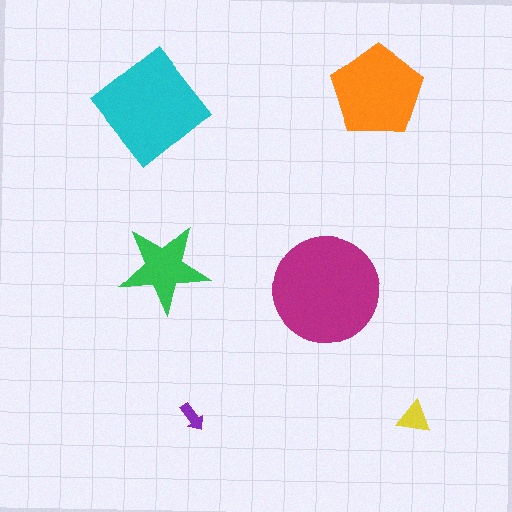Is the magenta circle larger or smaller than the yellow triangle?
Larger.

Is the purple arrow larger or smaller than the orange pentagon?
Smaller.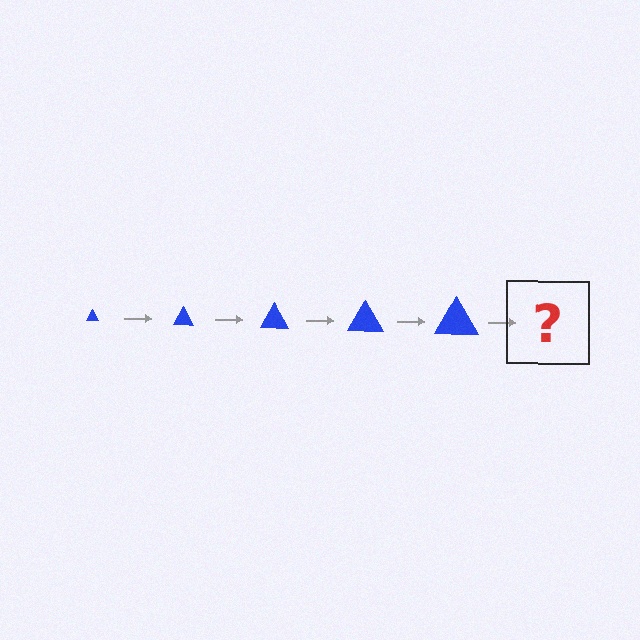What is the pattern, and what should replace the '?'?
The pattern is that the triangle gets progressively larger each step. The '?' should be a blue triangle, larger than the previous one.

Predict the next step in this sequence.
The next step is a blue triangle, larger than the previous one.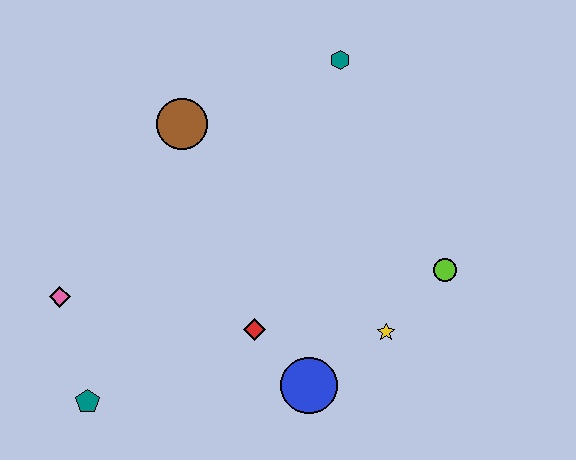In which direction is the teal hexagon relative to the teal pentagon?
The teal hexagon is above the teal pentagon.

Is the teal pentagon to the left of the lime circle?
Yes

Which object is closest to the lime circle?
The yellow star is closest to the lime circle.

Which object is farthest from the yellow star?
The pink diamond is farthest from the yellow star.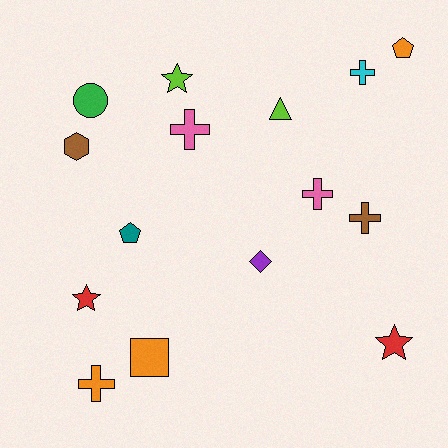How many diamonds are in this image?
There is 1 diamond.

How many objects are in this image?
There are 15 objects.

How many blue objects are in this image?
There are no blue objects.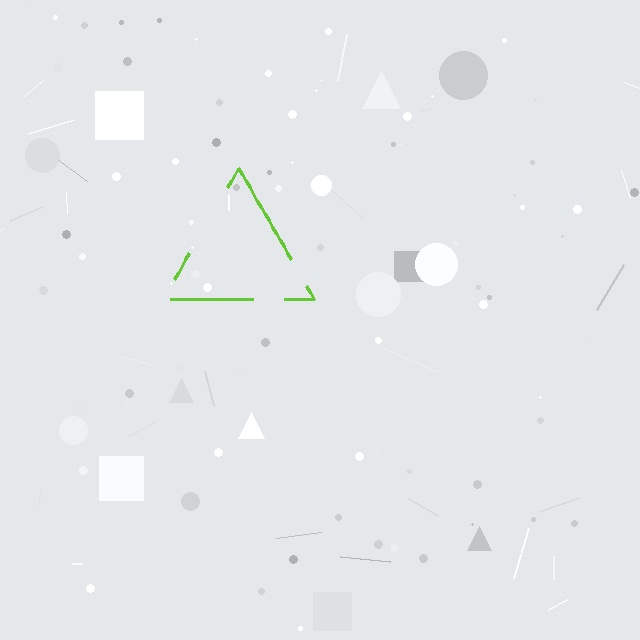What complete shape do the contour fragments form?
The contour fragments form a triangle.